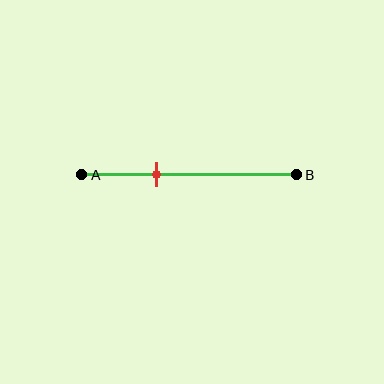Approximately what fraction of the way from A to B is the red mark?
The red mark is approximately 35% of the way from A to B.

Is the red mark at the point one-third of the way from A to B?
Yes, the mark is approximately at the one-third point.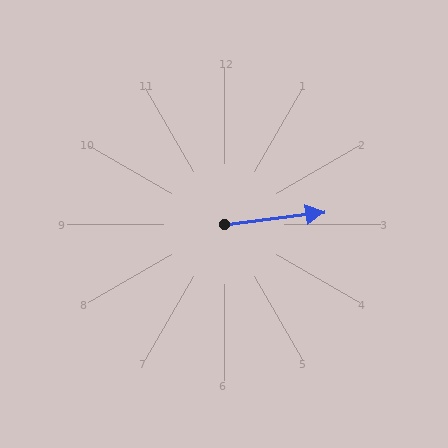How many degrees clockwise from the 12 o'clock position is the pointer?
Approximately 83 degrees.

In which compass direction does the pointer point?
East.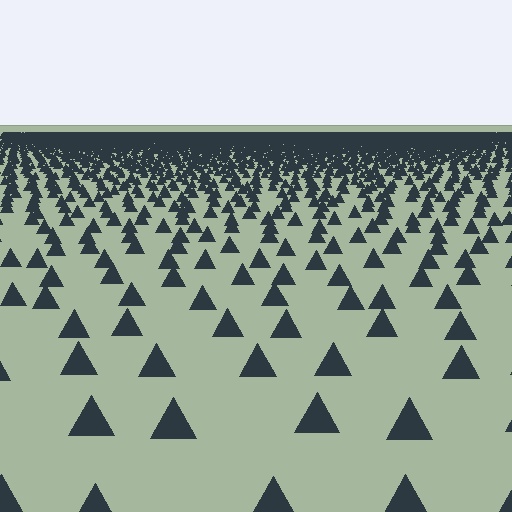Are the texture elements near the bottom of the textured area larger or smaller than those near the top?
Larger. Near the bottom, elements are closer to the viewer and appear at a bigger on-screen size.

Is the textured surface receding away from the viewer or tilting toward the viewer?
The surface is receding away from the viewer. Texture elements get smaller and denser toward the top.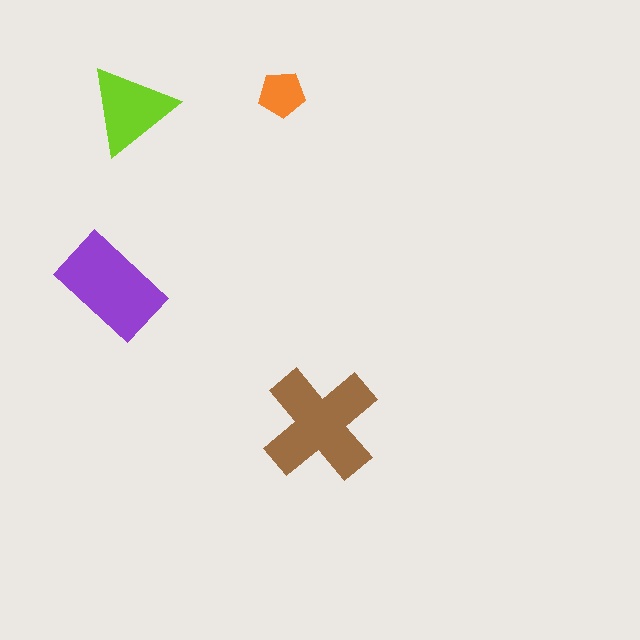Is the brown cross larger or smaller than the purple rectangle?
Larger.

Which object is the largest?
The brown cross.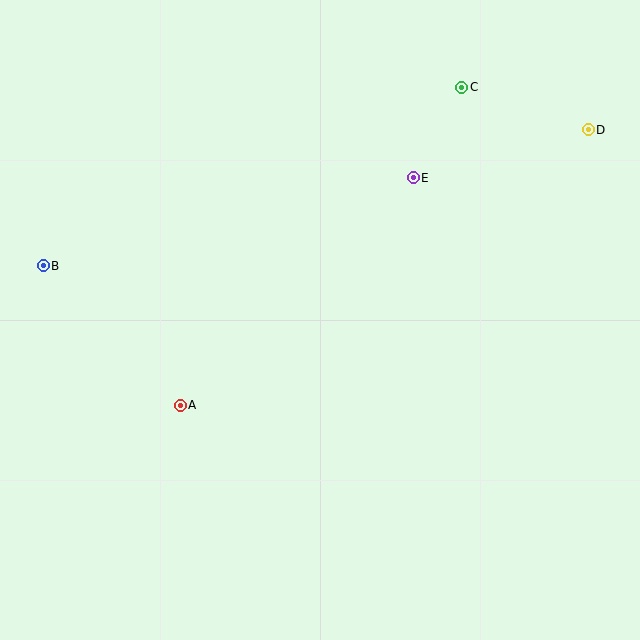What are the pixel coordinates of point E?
Point E is at (413, 178).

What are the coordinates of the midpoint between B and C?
The midpoint between B and C is at (252, 176).